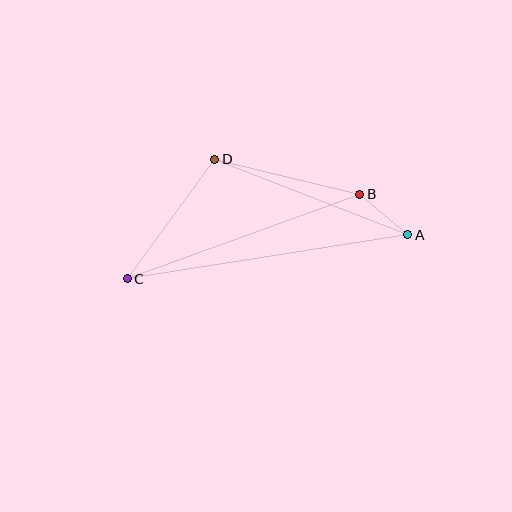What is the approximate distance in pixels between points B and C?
The distance between B and C is approximately 247 pixels.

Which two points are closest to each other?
Points A and B are closest to each other.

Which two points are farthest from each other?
Points A and C are farthest from each other.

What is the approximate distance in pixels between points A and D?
The distance between A and D is approximately 207 pixels.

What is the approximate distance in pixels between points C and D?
The distance between C and D is approximately 148 pixels.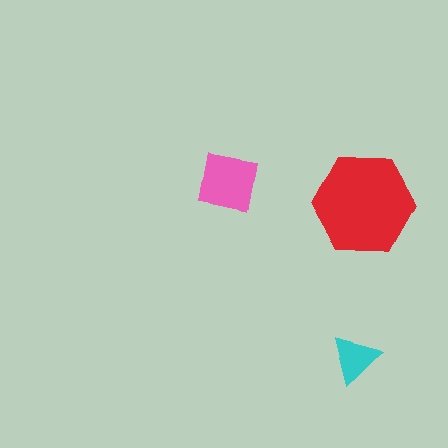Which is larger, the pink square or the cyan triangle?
The pink square.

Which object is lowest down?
The cyan triangle is bottommost.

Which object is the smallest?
The cyan triangle.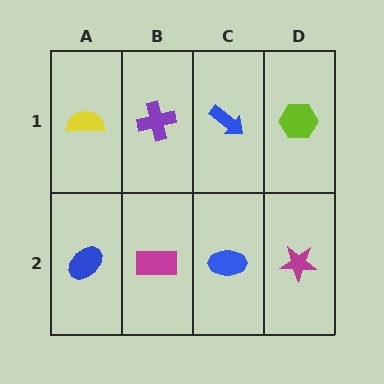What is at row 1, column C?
A blue arrow.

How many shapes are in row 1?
4 shapes.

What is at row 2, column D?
A magenta star.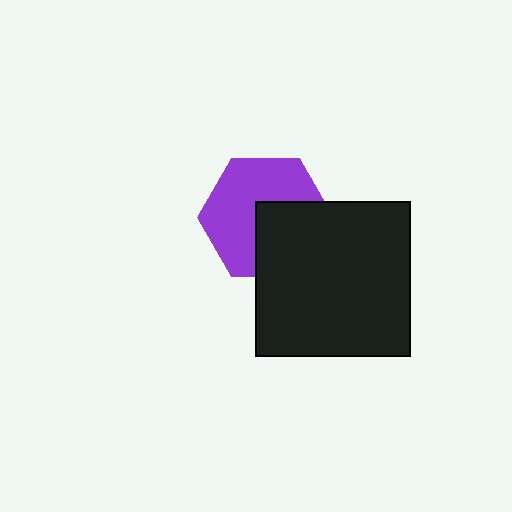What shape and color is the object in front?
The object in front is a black square.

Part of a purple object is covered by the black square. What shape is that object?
It is a hexagon.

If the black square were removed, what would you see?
You would see the complete purple hexagon.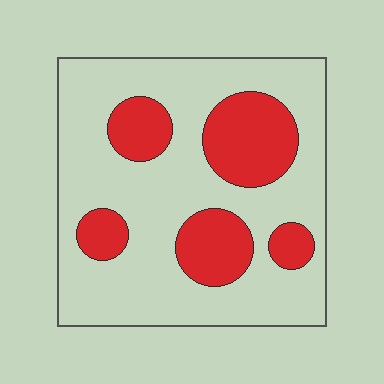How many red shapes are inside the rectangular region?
5.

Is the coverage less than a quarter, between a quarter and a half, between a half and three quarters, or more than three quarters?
Between a quarter and a half.